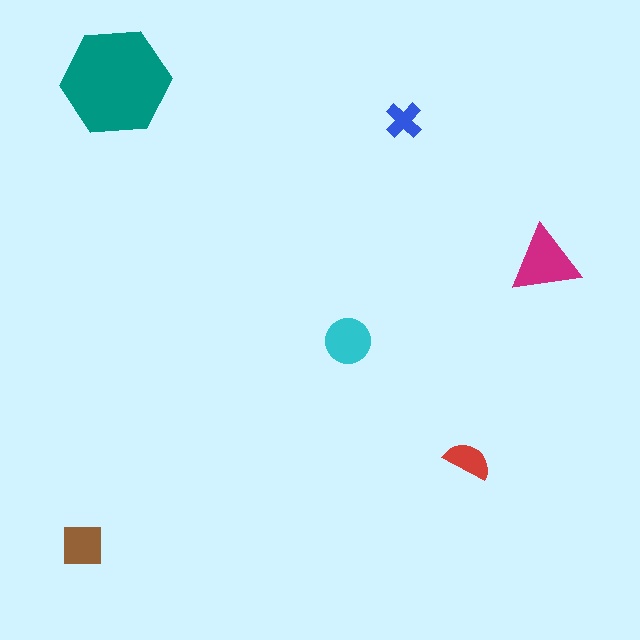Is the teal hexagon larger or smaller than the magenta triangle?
Larger.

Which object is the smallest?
The blue cross.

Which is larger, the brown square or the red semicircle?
The brown square.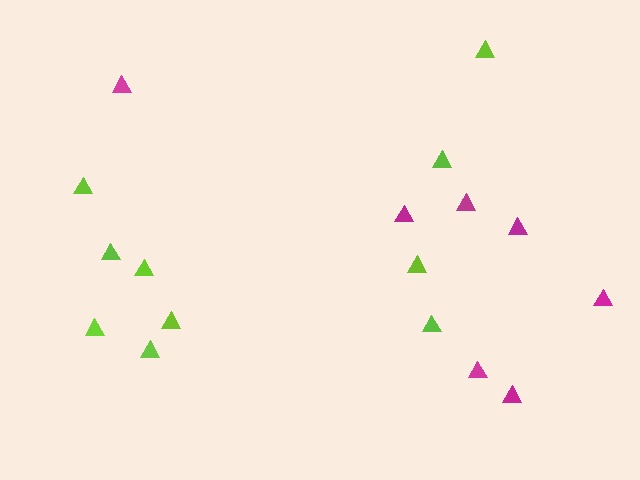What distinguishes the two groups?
There are 2 groups: one group of magenta triangles (7) and one group of lime triangles (10).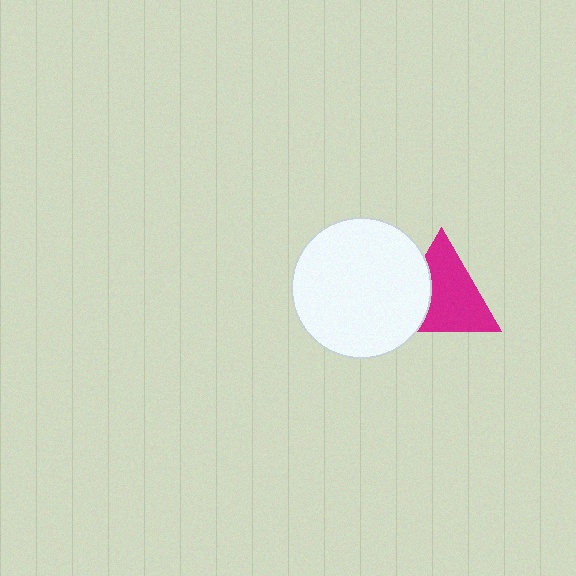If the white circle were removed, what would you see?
You would see the complete magenta triangle.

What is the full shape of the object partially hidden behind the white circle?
The partially hidden object is a magenta triangle.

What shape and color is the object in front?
The object in front is a white circle.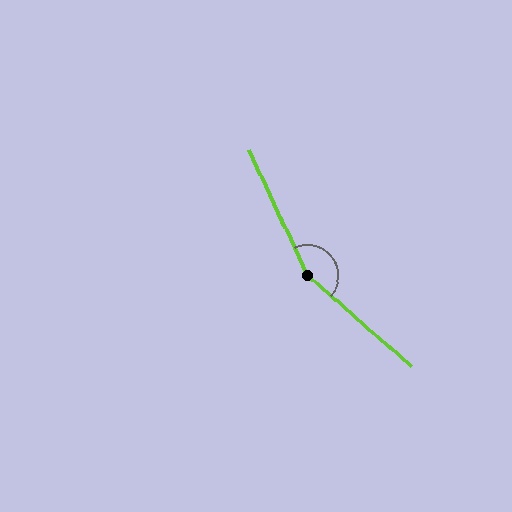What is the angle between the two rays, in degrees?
Approximately 156 degrees.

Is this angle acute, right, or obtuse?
It is obtuse.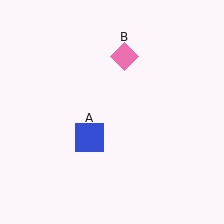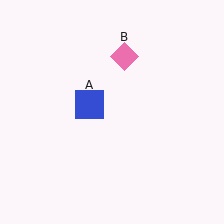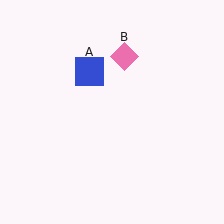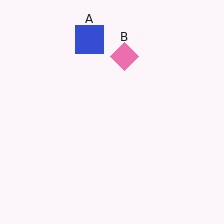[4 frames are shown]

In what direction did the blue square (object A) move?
The blue square (object A) moved up.